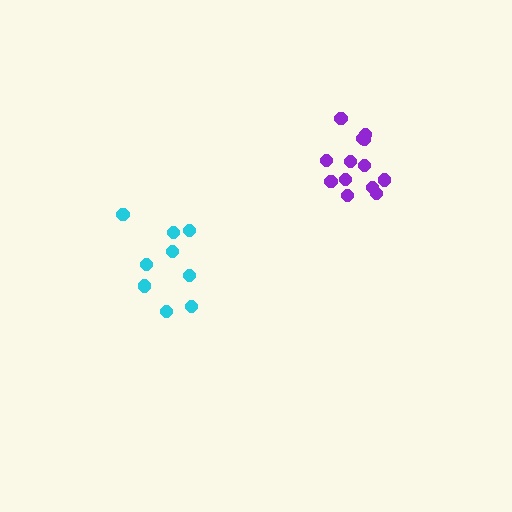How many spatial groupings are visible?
There are 2 spatial groupings.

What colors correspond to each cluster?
The clusters are colored: cyan, purple.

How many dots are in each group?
Group 1: 9 dots, Group 2: 13 dots (22 total).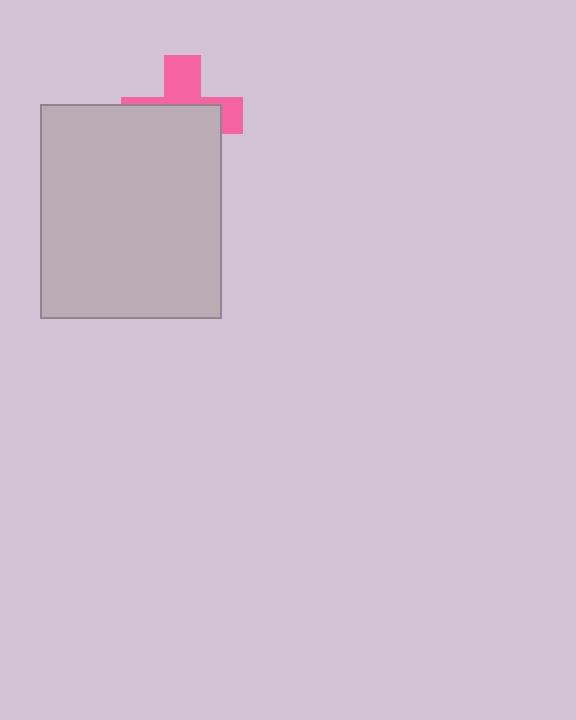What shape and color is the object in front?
The object in front is a light gray rectangle.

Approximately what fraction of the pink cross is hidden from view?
Roughly 61% of the pink cross is hidden behind the light gray rectangle.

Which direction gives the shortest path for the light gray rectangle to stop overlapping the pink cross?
Moving down gives the shortest separation.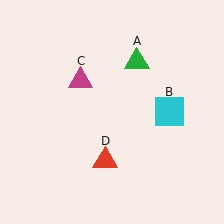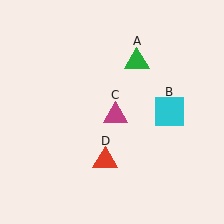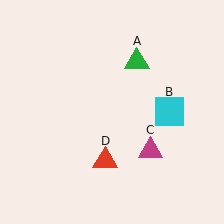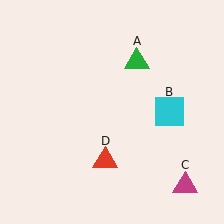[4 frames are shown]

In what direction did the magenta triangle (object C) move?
The magenta triangle (object C) moved down and to the right.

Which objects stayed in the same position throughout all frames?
Green triangle (object A) and cyan square (object B) and red triangle (object D) remained stationary.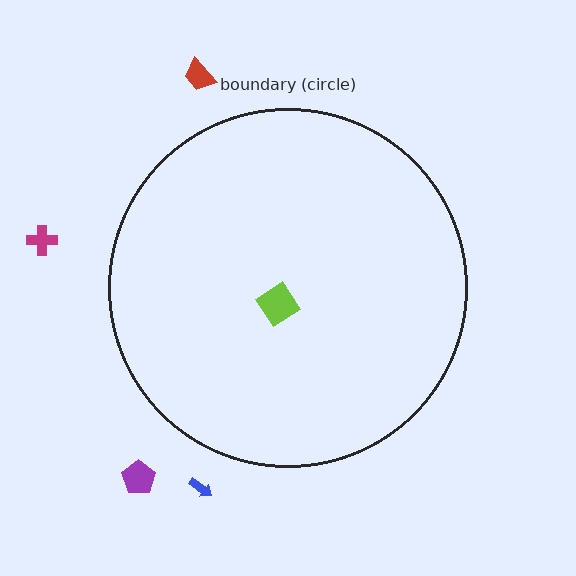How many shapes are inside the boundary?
1 inside, 4 outside.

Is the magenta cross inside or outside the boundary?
Outside.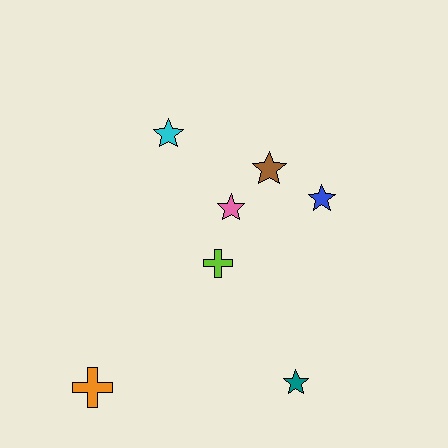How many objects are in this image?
There are 7 objects.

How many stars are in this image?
There are 5 stars.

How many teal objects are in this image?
There is 1 teal object.